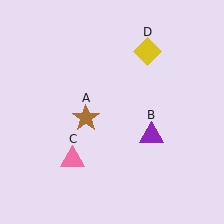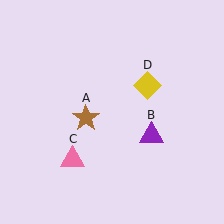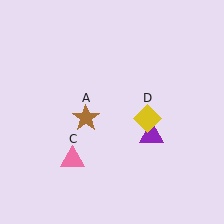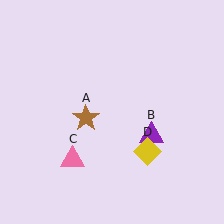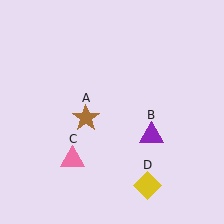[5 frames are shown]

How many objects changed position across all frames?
1 object changed position: yellow diamond (object D).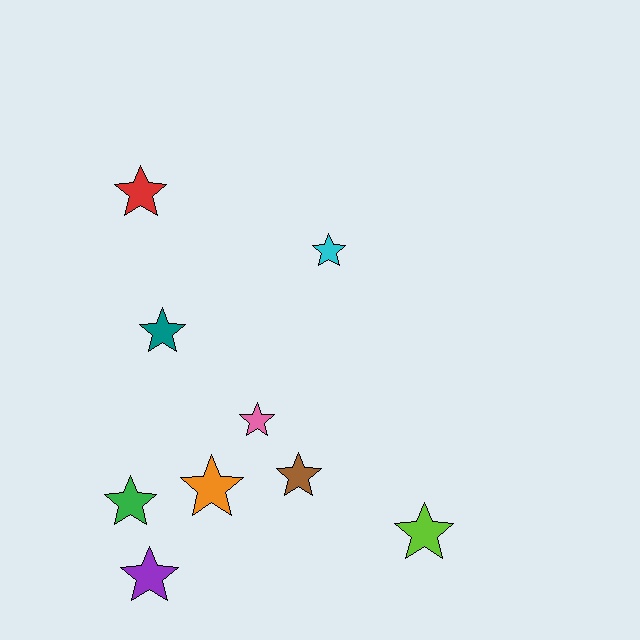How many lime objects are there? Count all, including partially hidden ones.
There is 1 lime object.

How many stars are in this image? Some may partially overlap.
There are 9 stars.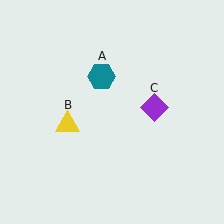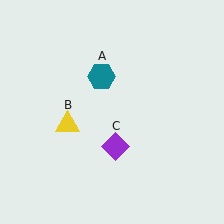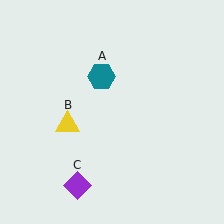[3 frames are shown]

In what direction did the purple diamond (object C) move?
The purple diamond (object C) moved down and to the left.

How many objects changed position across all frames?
1 object changed position: purple diamond (object C).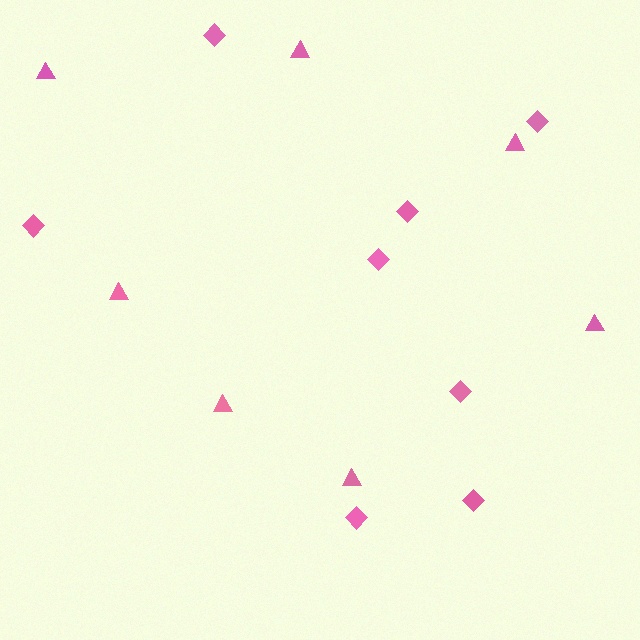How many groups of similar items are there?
There are 2 groups: one group of triangles (7) and one group of diamonds (8).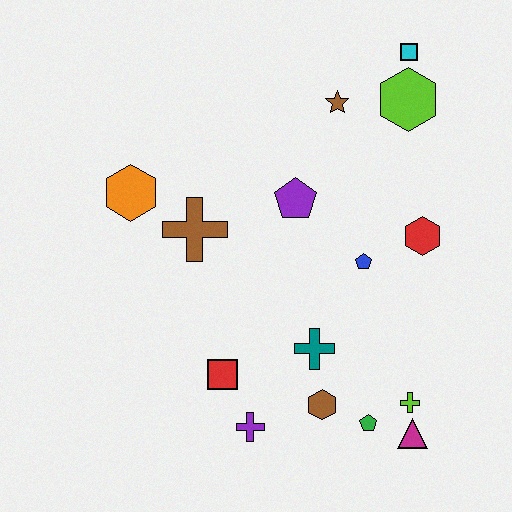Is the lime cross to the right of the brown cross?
Yes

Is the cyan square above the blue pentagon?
Yes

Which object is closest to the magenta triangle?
The lime cross is closest to the magenta triangle.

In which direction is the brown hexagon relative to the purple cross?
The brown hexagon is to the right of the purple cross.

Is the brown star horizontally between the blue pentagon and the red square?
Yes